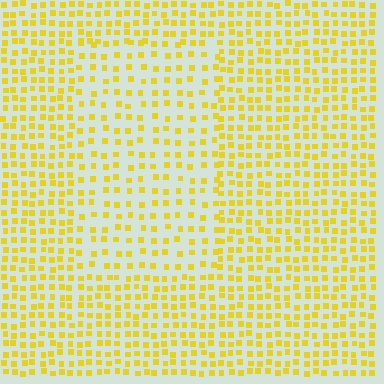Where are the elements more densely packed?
The elements are more densely packed outside the rectangle boundary.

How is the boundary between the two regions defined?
The boundary is defined by a change in element density (approximately 1.7x ratio). All elements are the same color, size, and shape.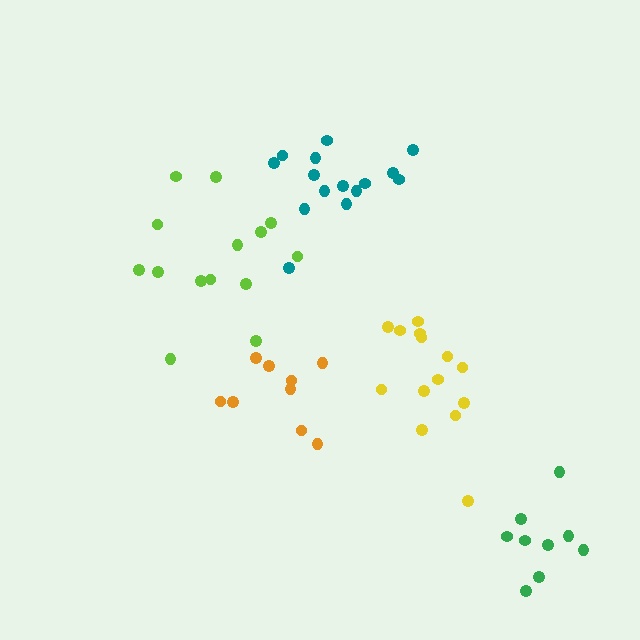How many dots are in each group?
Group 1: 9 dots, Group 2: 9 dots, Group 3: 15 dots, Group 4: 14 dots, Group 5: 14 dots (61 total).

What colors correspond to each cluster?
The clusters are colored: green, orange, teal, lime, yellow.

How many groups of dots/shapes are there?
There are 5 groups.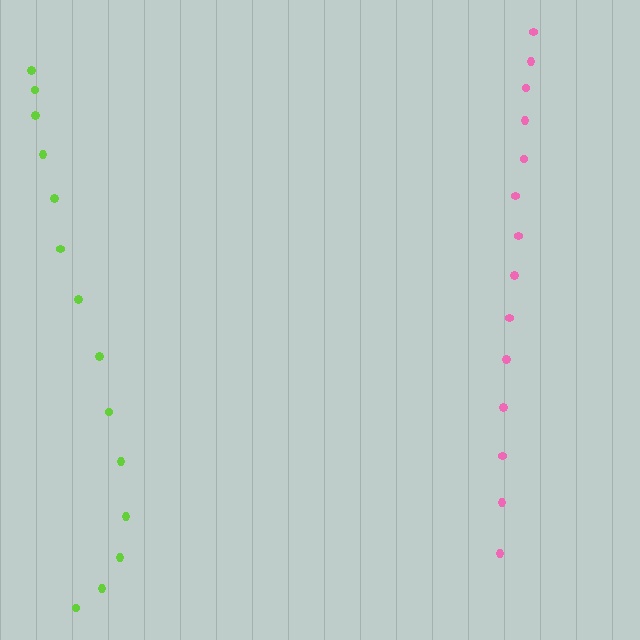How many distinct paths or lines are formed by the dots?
There are 2 distinct paths.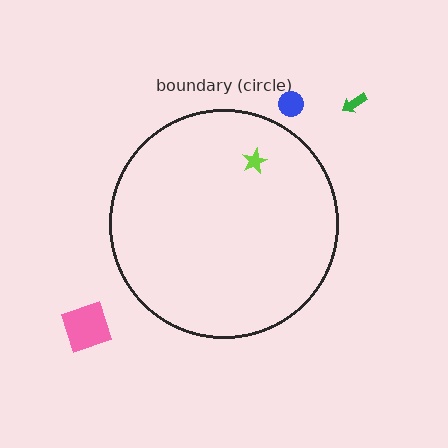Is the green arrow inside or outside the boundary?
Outside.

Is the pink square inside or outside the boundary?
Outside.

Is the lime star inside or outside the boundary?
Inside.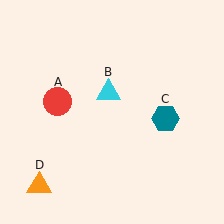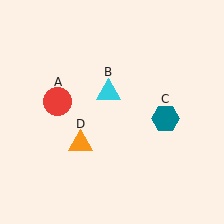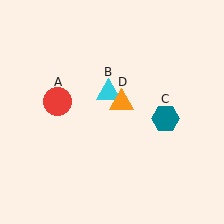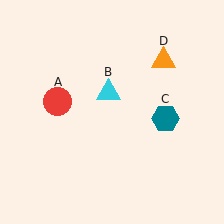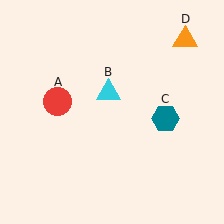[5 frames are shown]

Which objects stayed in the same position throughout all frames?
Red circle (object A) and cyan triangle (object B) and teal hexagon (object C) remained stationary.